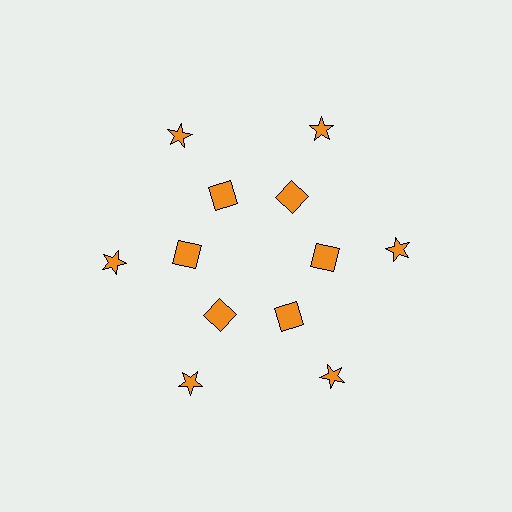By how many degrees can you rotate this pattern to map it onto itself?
The pattern maps onto itself every 60 degrees of rotation.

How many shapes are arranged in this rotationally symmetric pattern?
There are 12 shapes, arranged in 6 groups of 2.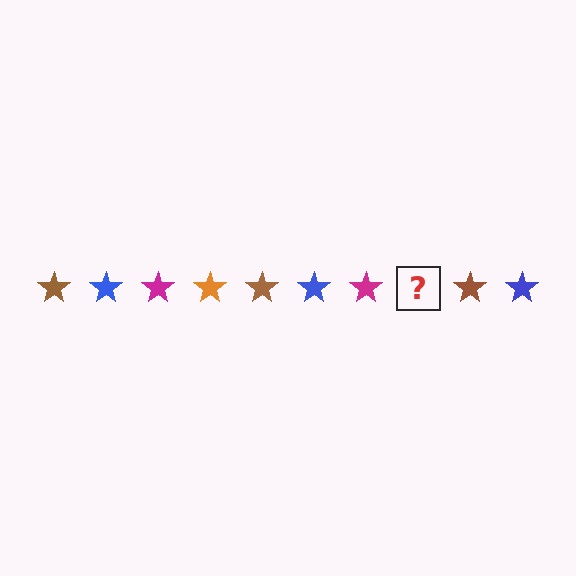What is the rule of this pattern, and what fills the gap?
The rule is that the pattern cycles through brown, blue, magenta, orange stars. The gap should be filled with an orange star.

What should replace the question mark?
The question mark should be replaced with an orange star.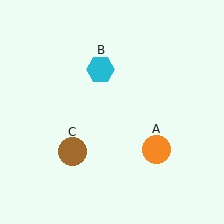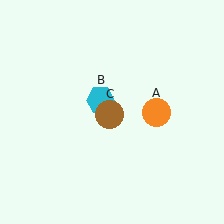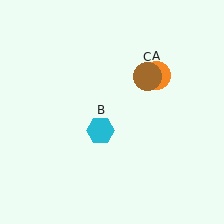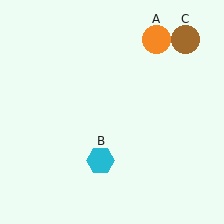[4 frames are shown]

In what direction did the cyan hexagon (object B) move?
The cyan hexagon (object B) moved down.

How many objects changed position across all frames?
3 objects changed position: orange circle (object A), cyan hexagon (object B), brown circle (object C).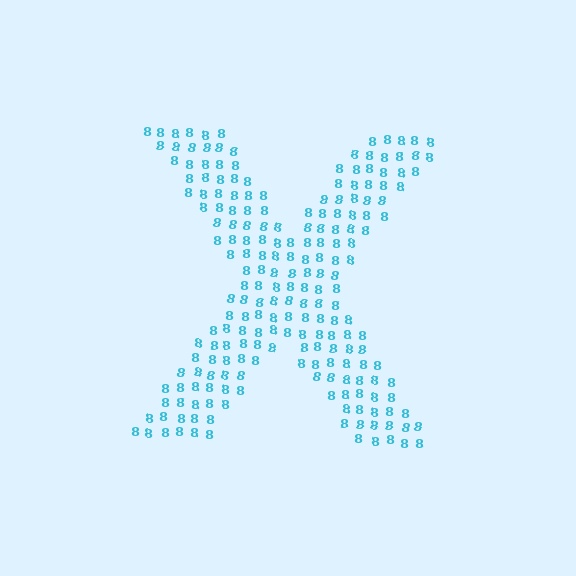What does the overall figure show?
The overall figure shows the letter X.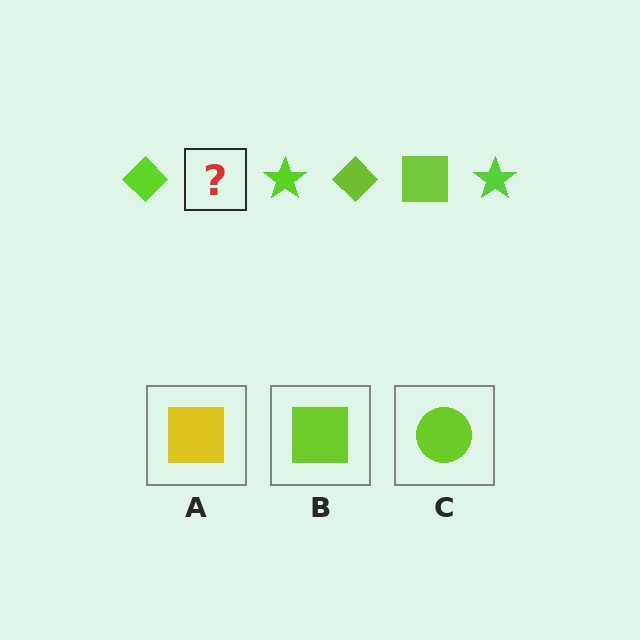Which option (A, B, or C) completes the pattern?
B.